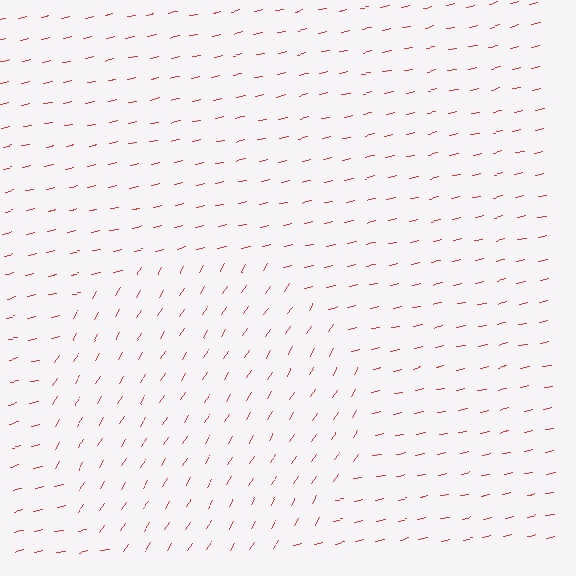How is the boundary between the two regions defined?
The boundary is defined purely by a change in line orientation (approximately 45 degrees difference). All lines are the same color and thickness.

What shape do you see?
I see a circle.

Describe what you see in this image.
The image is filled with small red line segments. A circle region in the image has lines oriented differently from the surrounding lines, creating a visible texture boundary.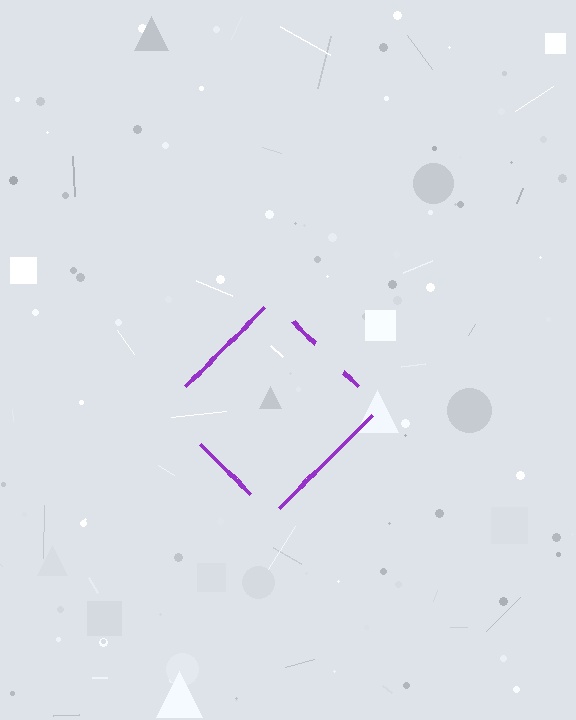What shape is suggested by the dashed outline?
The dashed outline suggests a diamond.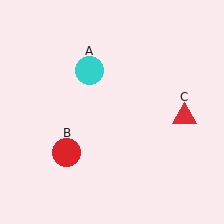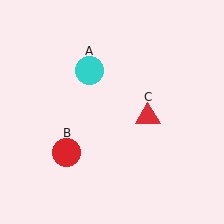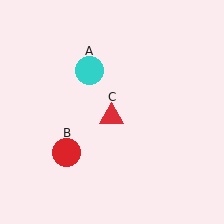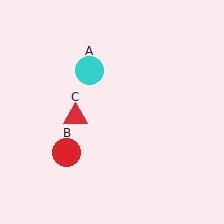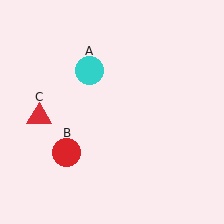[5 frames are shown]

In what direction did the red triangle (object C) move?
The red triangle (object C) moved left.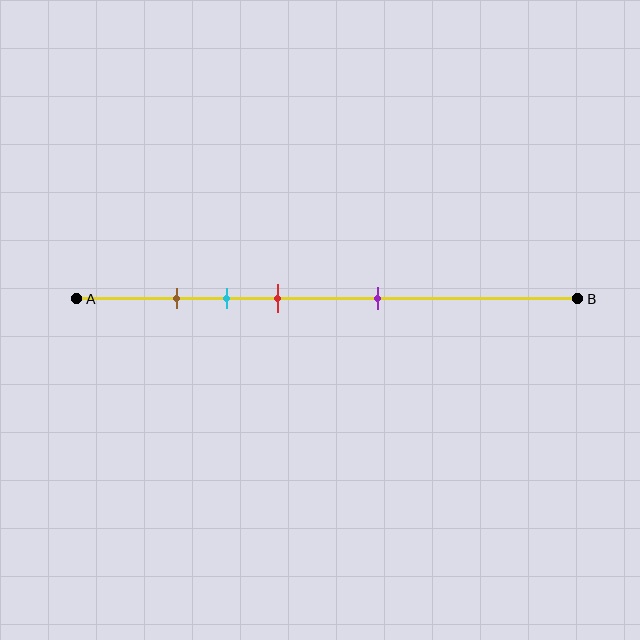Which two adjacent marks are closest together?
The brown and cyan marks are the closest adjacent pair.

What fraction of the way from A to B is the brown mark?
The brown mark is approximately 20% (0.2) of the way from A to B.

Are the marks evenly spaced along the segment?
No, the marks are not evenly spaced.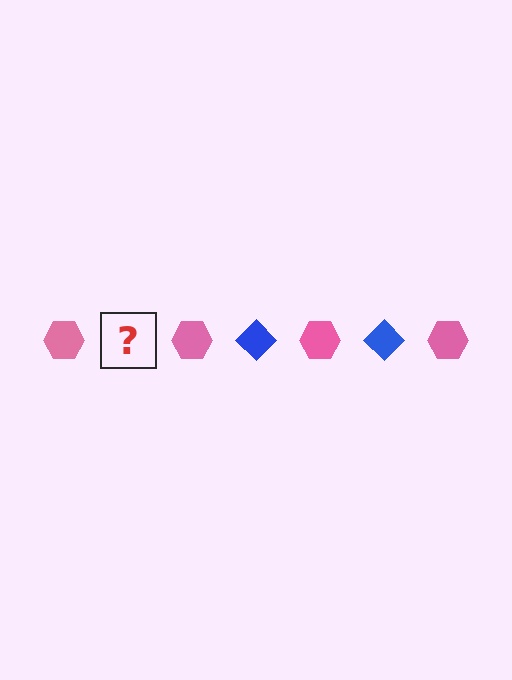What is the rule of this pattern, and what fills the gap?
The rule is that the pattern alternates between pink hexagon and blue diamond. The gap should be filled with a blue diamond.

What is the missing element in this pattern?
The missing element is a blue diamond.